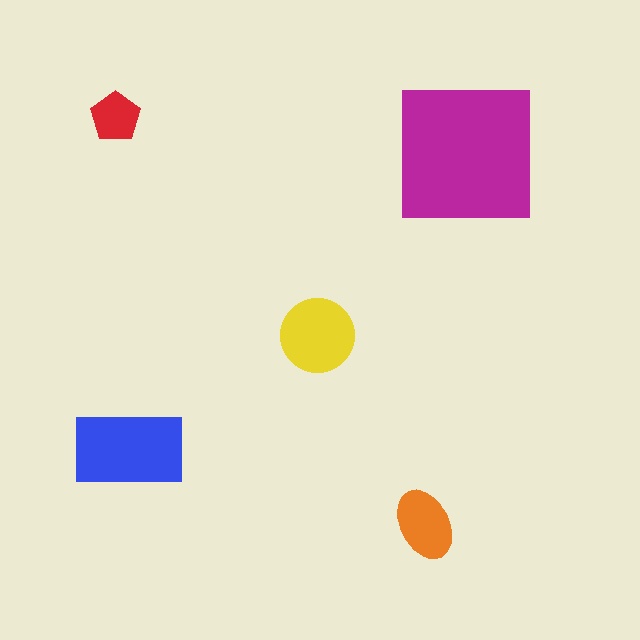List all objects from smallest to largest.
The red pentagon, the orange ellipse, the yellow circle, the blue rectangle, the magenta square.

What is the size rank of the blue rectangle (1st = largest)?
2nd.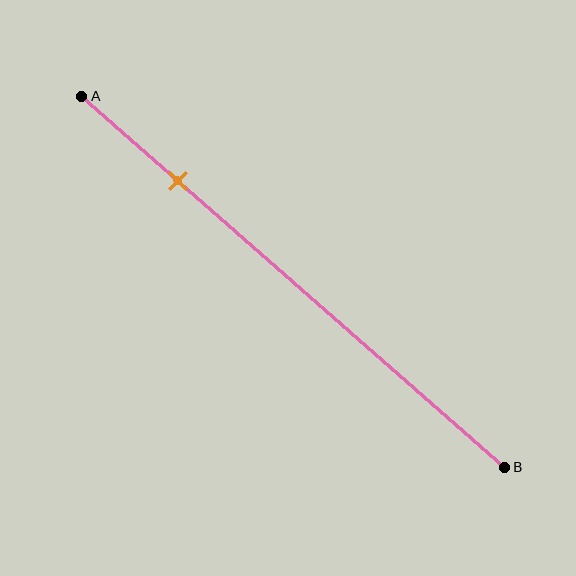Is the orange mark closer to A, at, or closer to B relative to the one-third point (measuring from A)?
The orange mark is closer to point A than the one-third point of segment AB.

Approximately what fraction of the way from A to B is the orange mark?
The orange mark is approximately 25% of the way from A to B.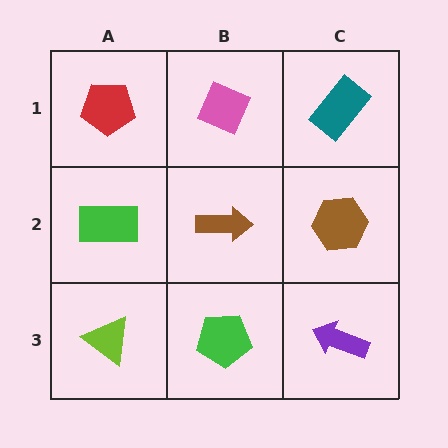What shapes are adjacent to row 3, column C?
A brown hexagon (row 2, column C), a green pentagon (row 3, column B).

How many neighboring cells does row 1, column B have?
3.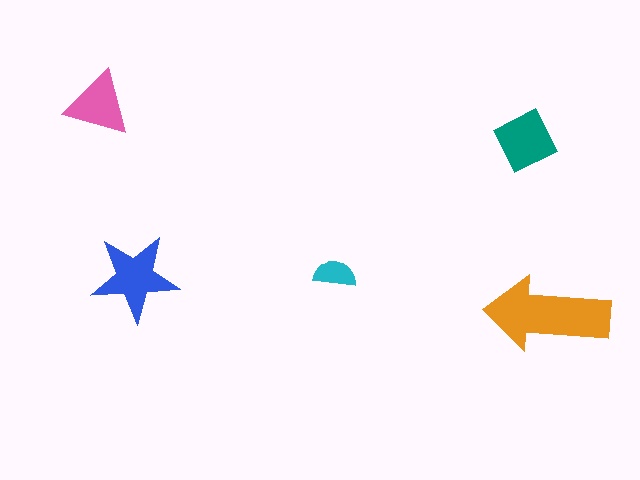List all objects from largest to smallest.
The orange arrow, the blue star, the teal diamond, the pink triangle, the cyan semicircle.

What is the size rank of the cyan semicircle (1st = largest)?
5th.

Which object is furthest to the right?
The orange arrow is rightmost.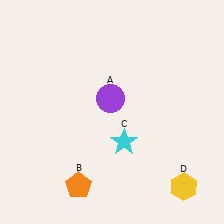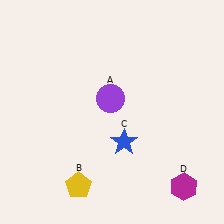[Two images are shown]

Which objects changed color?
B changed from orange to yellow. C changed from cyan to blue. D changed from yellow to magenta.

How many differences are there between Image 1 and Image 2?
There are 3 differences between the two images.